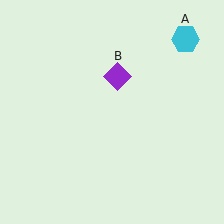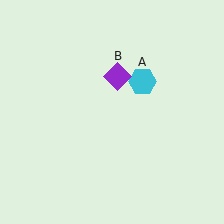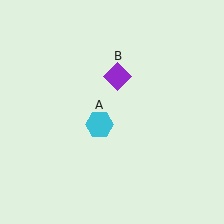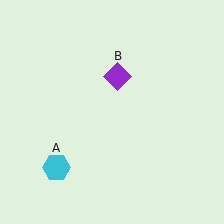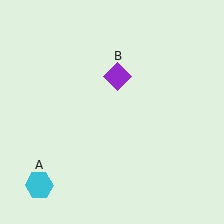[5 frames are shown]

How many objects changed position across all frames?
1 object changed position: cyan hexagon (object A).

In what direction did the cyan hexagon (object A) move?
The cyan hexagon (object A) moved down and to the left.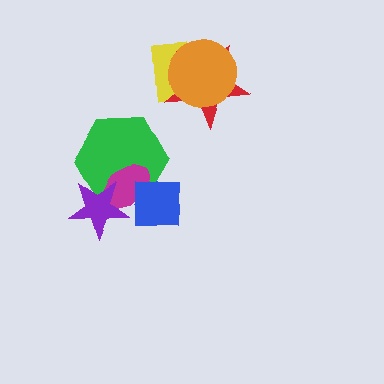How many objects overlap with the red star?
2 objects overlap with the red star.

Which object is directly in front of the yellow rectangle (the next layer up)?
The red star is directly in front of the yellow rectangle.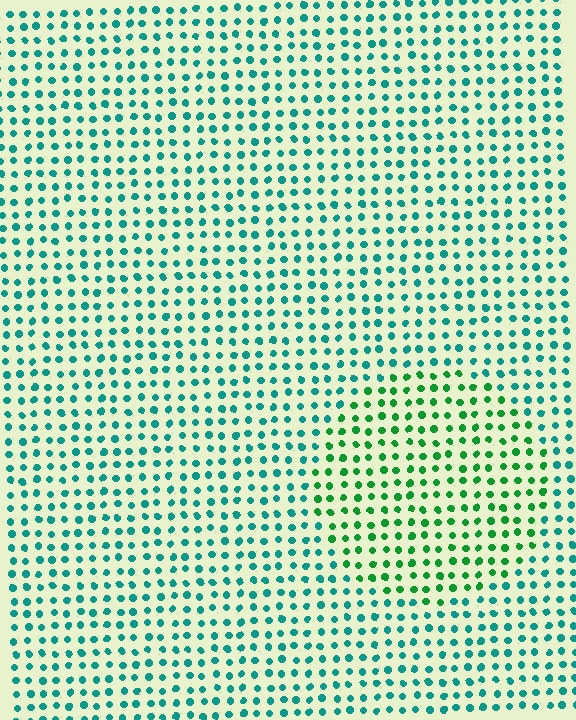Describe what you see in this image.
The image is filled with small teal elements in a uniform arrangement. A circle-shaped region is visible where the elements are tinted to a slightly different hue, forming a subtle color boundary.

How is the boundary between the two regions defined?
The boundary is defined purely by a slight shift in hue (about 39 degrees). Spacing, size, and orientation are identical on both sides.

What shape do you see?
I see a circle.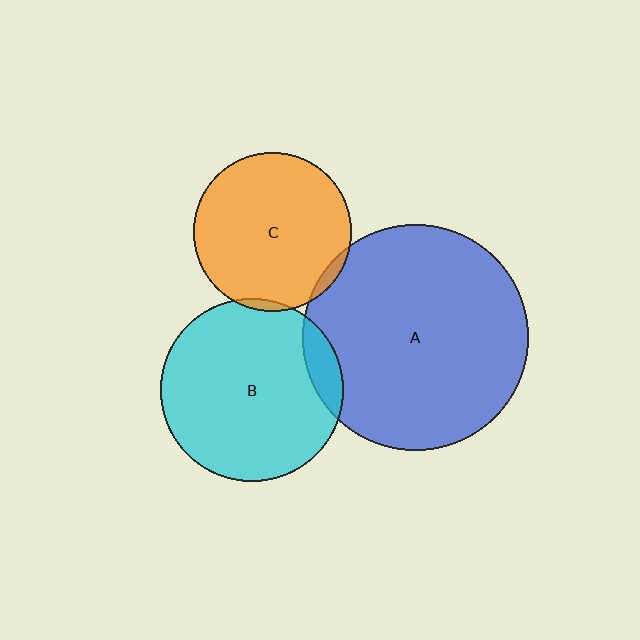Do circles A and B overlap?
Yes.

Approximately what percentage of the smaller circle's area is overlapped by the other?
Approximately 10%.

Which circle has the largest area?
Circle A (blue).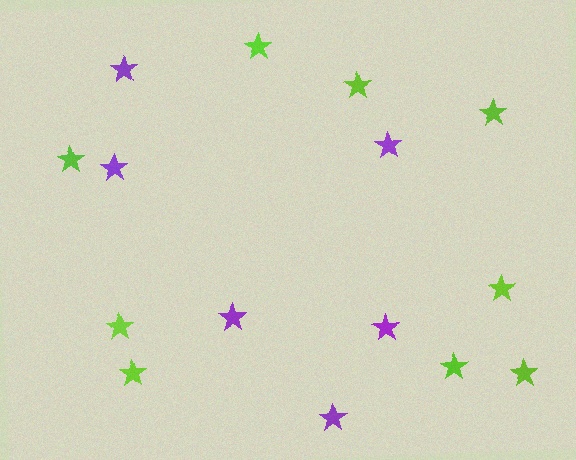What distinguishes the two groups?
There are 2 groups: one group of purple stars (6) and one group of lime stars (9).